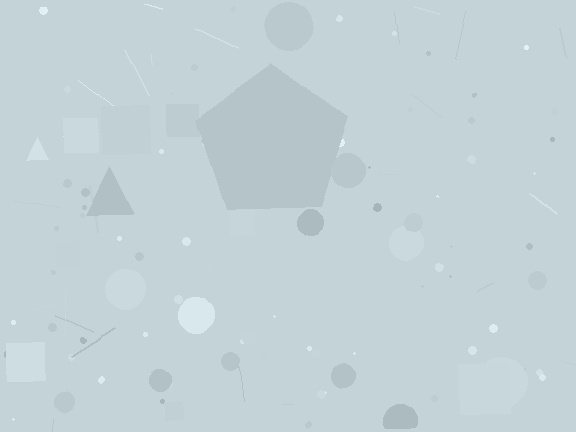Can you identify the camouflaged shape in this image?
The camouflaged shape is a pentagon.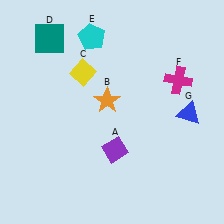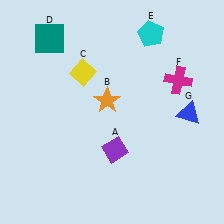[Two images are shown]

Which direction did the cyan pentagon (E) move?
The cyan pentagon (E) moved right.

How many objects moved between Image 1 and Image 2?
1 object moved between the two images.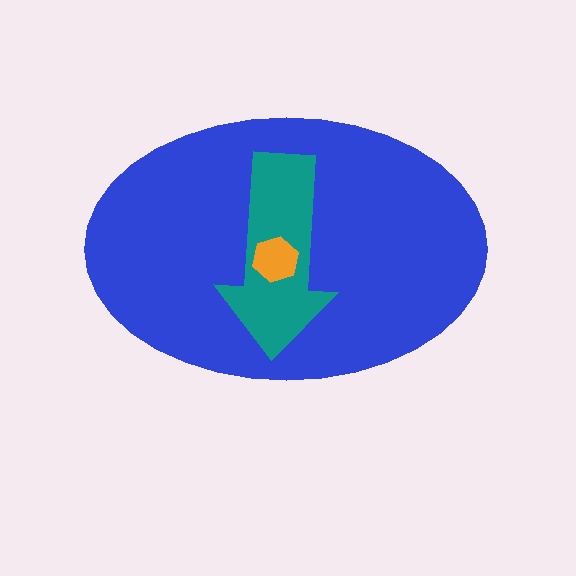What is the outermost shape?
The blue ellipse.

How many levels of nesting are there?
3.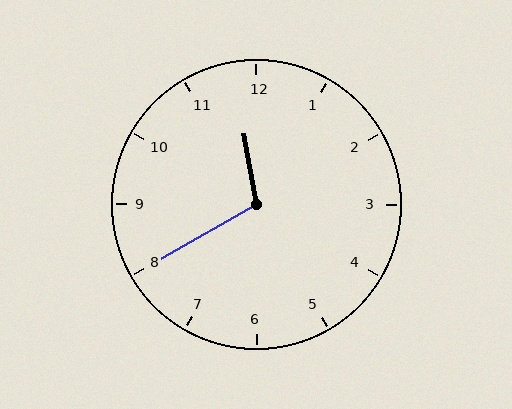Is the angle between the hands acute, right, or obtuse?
It is obtuse.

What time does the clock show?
11:40.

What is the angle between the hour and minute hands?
Approximately 110 degrees.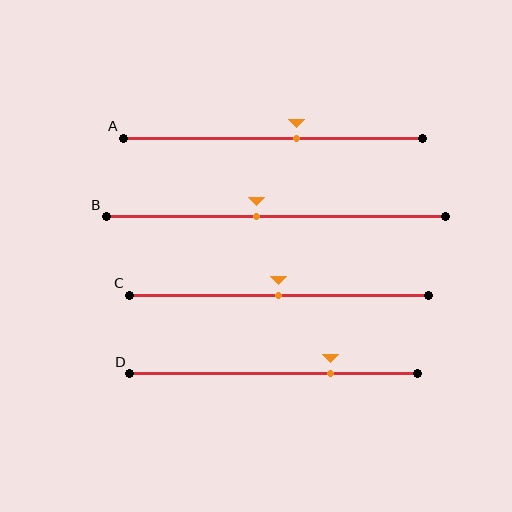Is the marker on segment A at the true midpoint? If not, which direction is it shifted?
No, the marker on segment A is shifted to the right by about 8% of the segment length.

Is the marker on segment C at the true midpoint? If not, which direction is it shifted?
Yes, the marker on segment C is at the true midpoint.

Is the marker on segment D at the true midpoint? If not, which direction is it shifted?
No, the marker on segment D is shifted to the right by about 20% of the segment length.